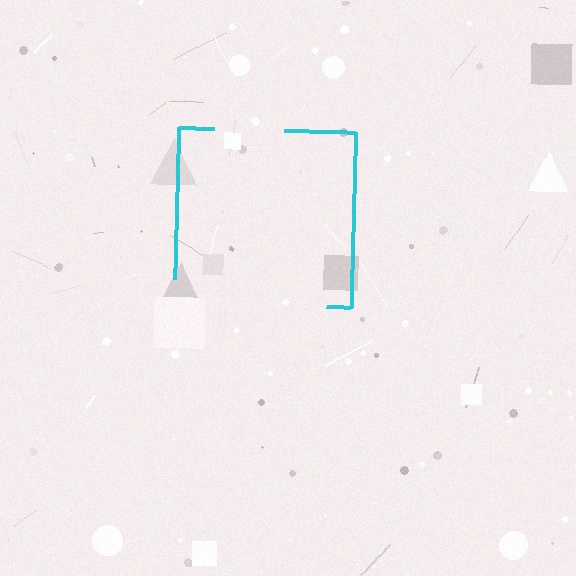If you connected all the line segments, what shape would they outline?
They would outline a square.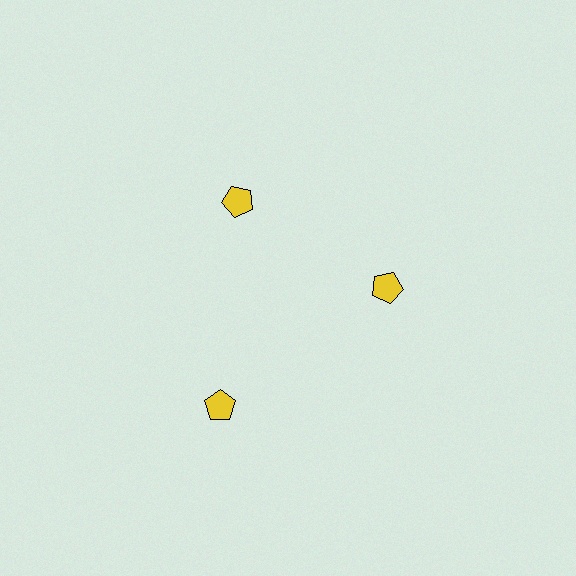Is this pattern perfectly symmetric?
No. The 3 yellow pentagons are arranged in a ring, but one element near the 7 o'clock position is pushed outward from the center, breaking the 3-fold rotational symmetry.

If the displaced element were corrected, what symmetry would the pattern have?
It would have 3-fold rotational symmetry — the pattern would map onto itself every 120 degrees.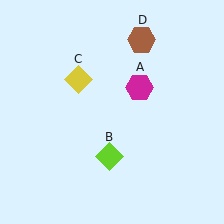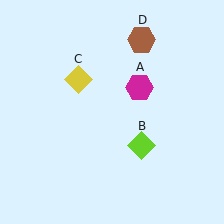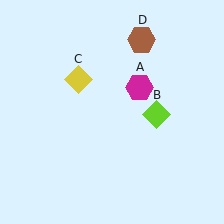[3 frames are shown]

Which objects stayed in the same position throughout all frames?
Magenta hexagon (object A) and yellow diamond (object C) and brown hexagon (object D) remained stationary.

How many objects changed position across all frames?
1 object changed position: lime diamond (object B).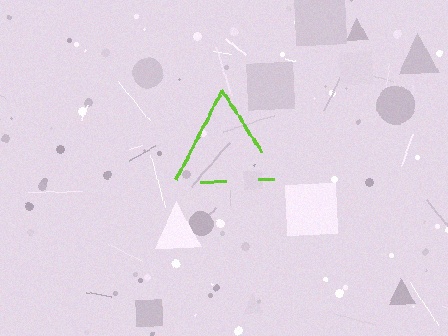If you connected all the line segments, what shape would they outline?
They would outline a triangle.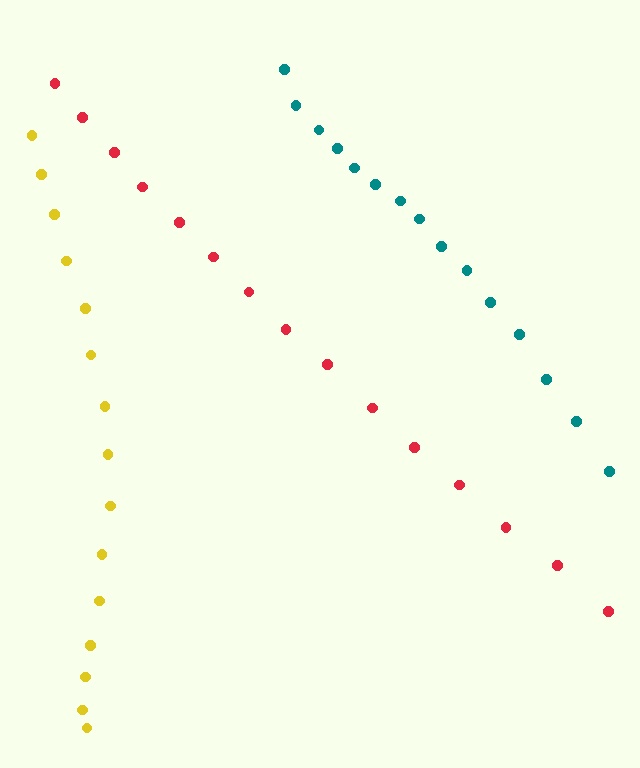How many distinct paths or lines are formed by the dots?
There are 3 distinct paths.